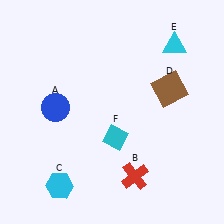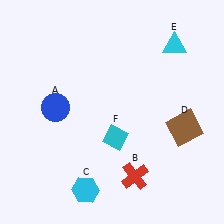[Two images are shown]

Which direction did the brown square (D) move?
The brown square (D) moved down.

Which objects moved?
The objects that moved are: the cyan hexagon (C), the brown square (D).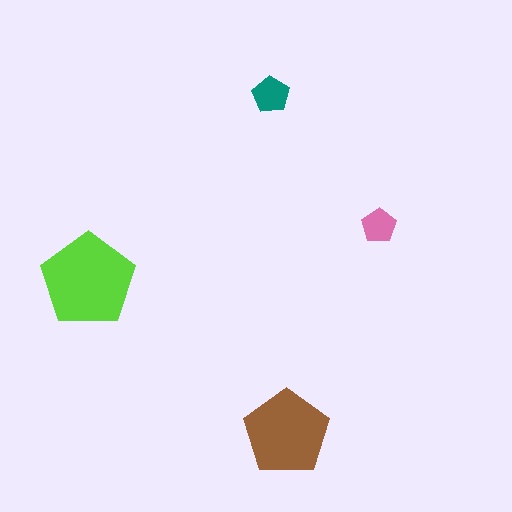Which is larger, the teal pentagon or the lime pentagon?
The lime one.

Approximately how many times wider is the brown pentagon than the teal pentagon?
About 2.5 times wider.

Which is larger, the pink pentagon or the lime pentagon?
The lime one.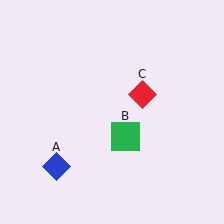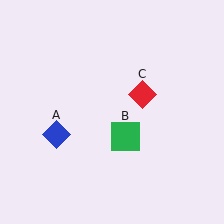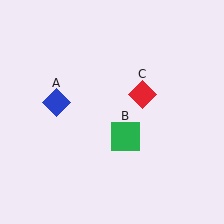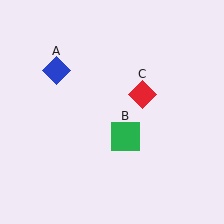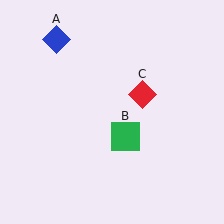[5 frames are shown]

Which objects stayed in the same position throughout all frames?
Green square (object B) and red diamond (object C) remained stationary.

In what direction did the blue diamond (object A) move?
The blue diamond (object A) moved up.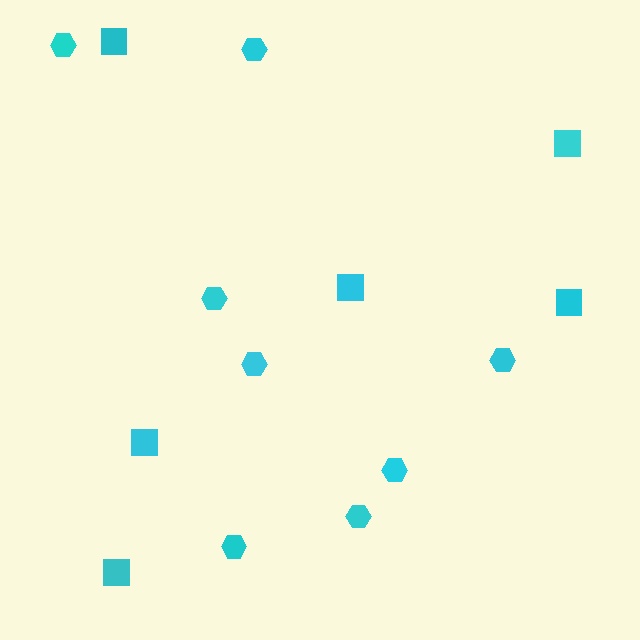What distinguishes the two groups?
There are 2 groups: one group of hexagons (8) and one group of squares (6).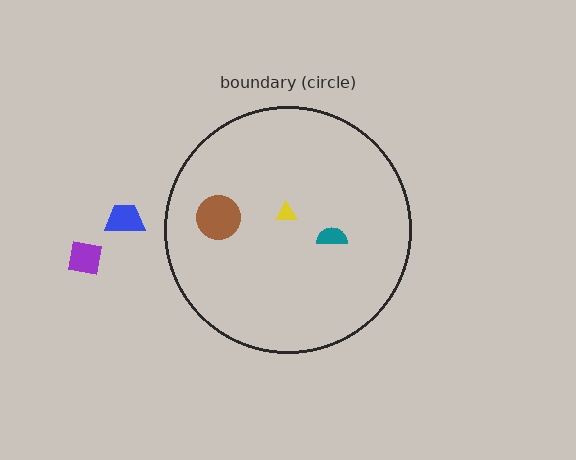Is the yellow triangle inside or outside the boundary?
Inside.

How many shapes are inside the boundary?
3 inside, 2 outside.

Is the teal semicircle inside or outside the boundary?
Inside.